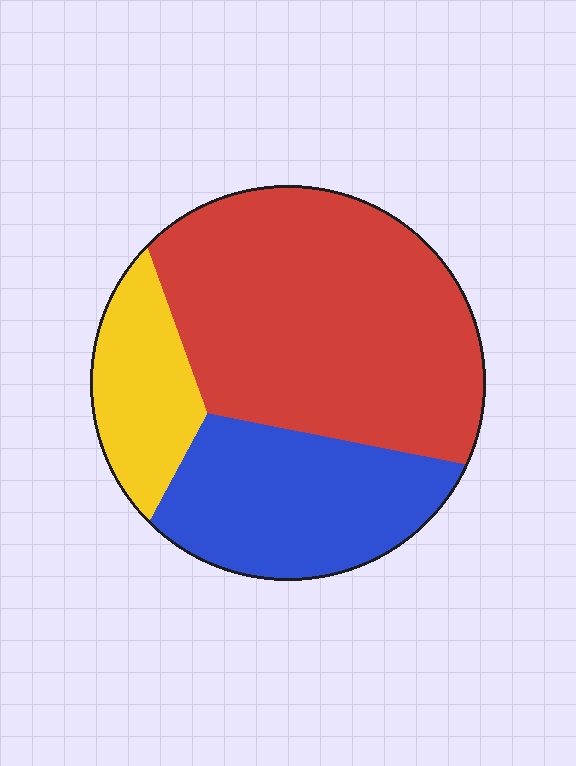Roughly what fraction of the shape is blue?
Blue covers around 30% of the shape.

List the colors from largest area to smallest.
From largest to smallest: red, blue, yellow.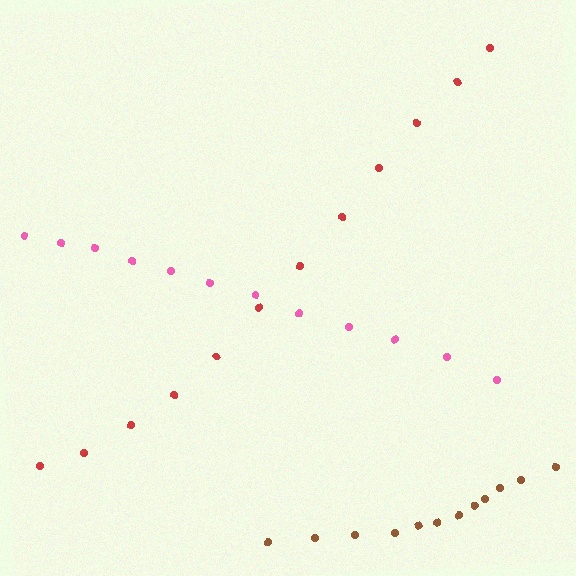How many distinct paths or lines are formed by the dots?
There are 3 distinct paths.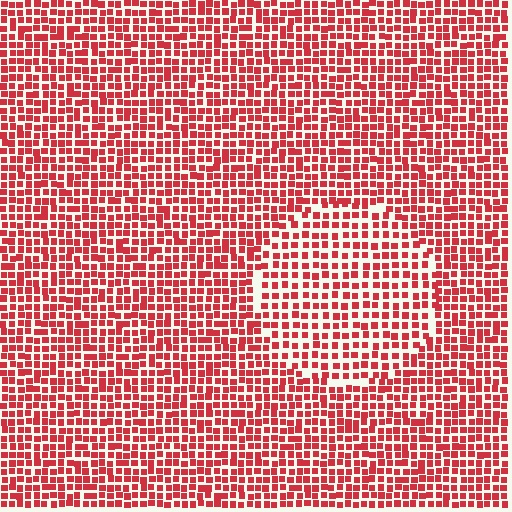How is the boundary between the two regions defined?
The boundary is defined by a change in element density (approximately 1.5x ratio). All elements are the same color, size, and shape.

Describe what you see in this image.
The image contains small red elements arranged at two different densities. A circle-shaped region is visible where the elements are less densely packed than the surrounding area.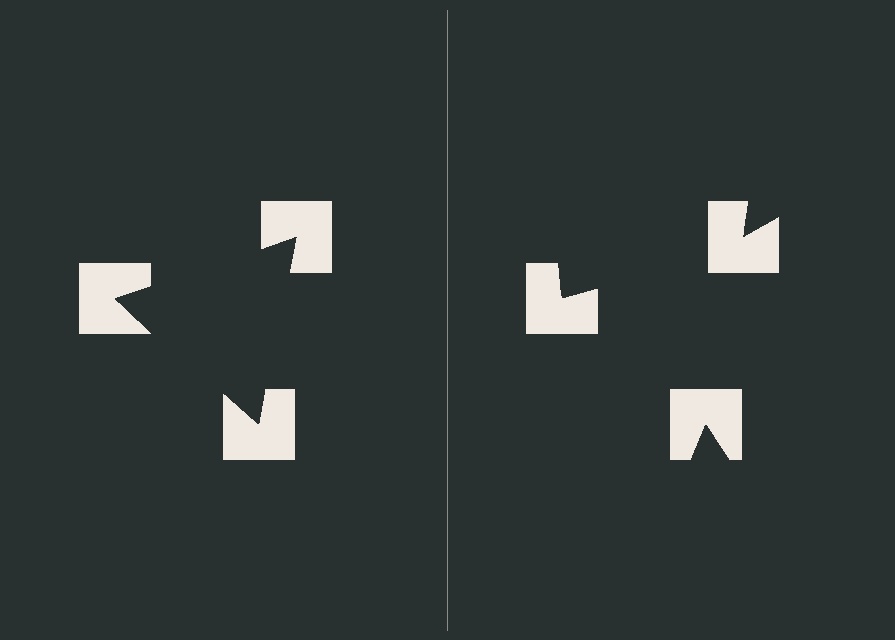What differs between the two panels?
The notched squares are positioned identically on both sides; only the wedge orientations differ. On the left they align to a triangle; on the right they are misaligned.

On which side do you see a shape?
An illusory triangle appears on the left side. On the right side the wedge cuts are rotated, so no coherent shape forms.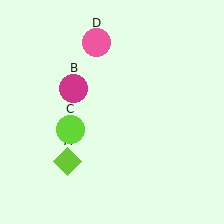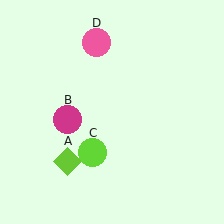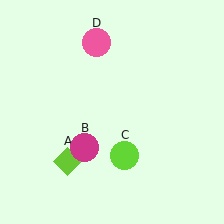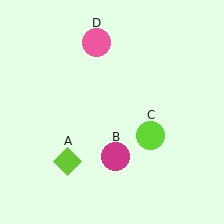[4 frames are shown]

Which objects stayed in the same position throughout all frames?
Lime diamond (object A) and pink circle (object D) remained stationary.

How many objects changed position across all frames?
2 objects changed position: magenta circle (object B), lime circle (object C).